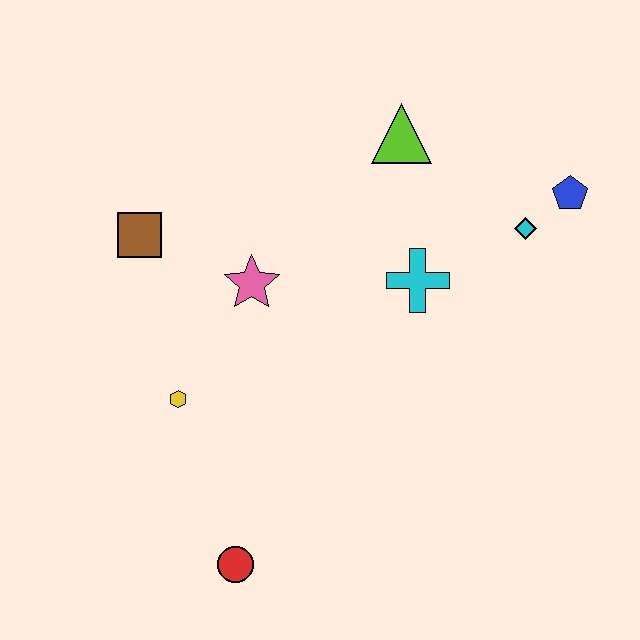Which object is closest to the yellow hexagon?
The pink star is closest to the yellow hexagon.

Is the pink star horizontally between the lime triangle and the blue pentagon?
No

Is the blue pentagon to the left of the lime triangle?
No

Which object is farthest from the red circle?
The blue pentagon is farthest from the red circle.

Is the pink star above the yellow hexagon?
Yes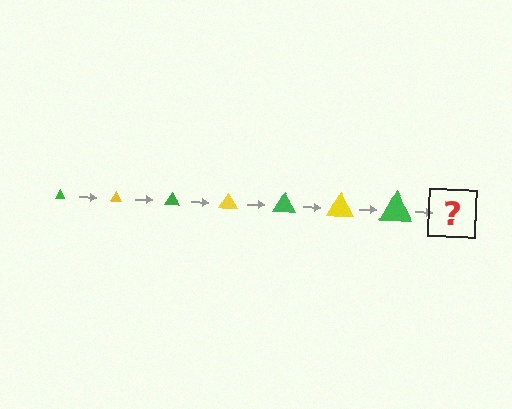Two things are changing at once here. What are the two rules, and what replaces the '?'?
The two rules are that the triangle grows larger each step and the color cycles through green and yellow. The '?' should be a yellow triangle, larger than the previous one.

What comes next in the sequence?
The next element should be a yellow triangle, larger than the previous one.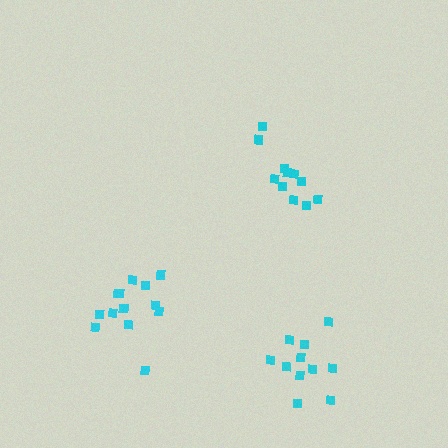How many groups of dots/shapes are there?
There are 3 groups.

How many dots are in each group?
Group 1: 11 dots, Group 2: 13 dots, Group 3: 11 dots (35 total).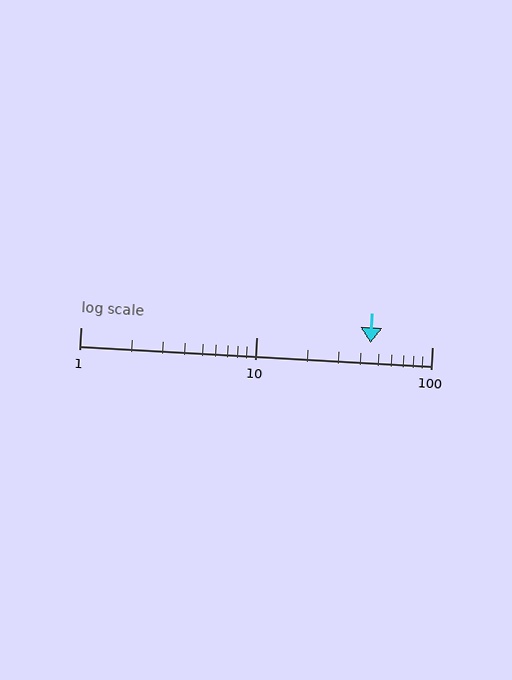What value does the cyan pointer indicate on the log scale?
The pointer indicates approximately 45.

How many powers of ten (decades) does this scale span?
The scale spans 2 decades, from 1 to 100.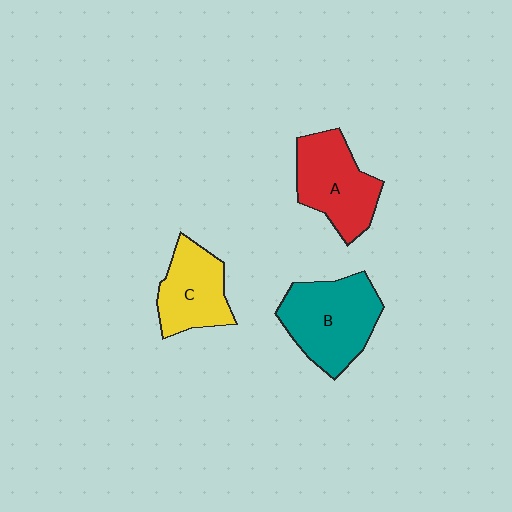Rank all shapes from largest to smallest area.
From largest to smallest: B (teal), A (red), C (yellow).